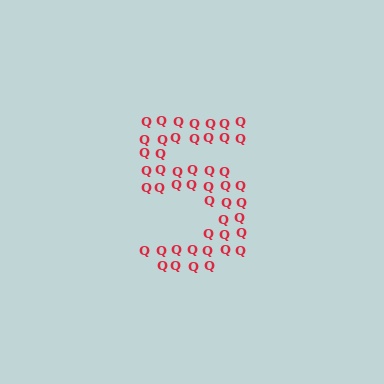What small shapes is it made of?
It is made of small letter Q's.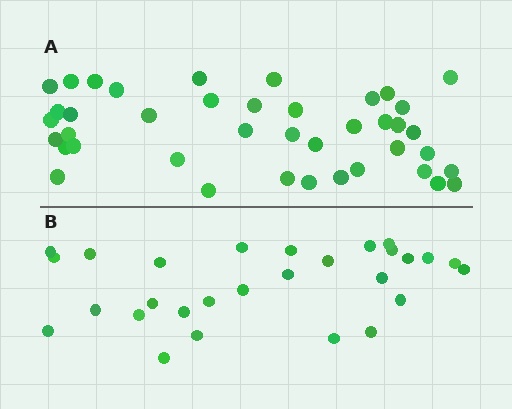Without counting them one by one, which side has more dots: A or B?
Region A (the top region) has more dots.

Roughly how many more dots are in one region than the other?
Region A has approximately 15 more dots than region B.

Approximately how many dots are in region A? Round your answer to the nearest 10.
About 40 dots. (The exact count is 41, which rounds to 40.)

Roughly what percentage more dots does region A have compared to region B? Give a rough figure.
About 45% more.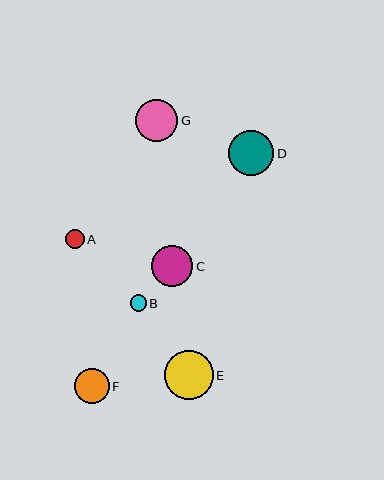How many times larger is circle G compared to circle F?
Circle G is approximately 1.2 times the size of circle F.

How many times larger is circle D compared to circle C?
Circle D is approximately 1.1 times the size of circle C.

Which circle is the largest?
Circle E is the largest with a size of approximately 48 pixels.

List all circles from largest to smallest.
From largest to smallest: E, D, G, C, F, A, B.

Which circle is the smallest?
Circle B is the smallest with a size of approximately 16 pixels.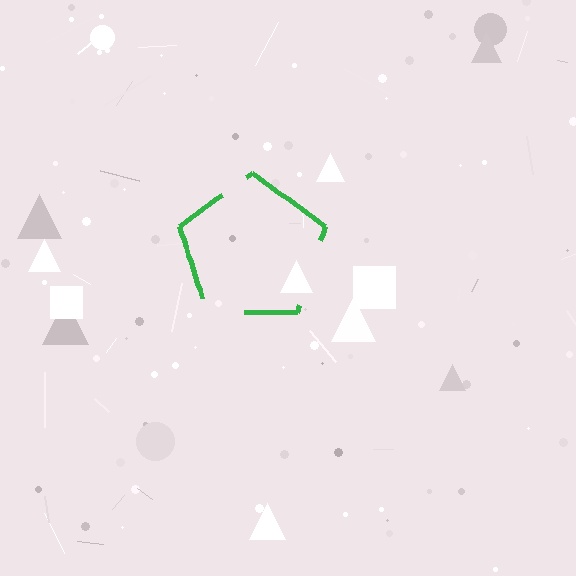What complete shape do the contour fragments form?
The contour fragments form a pentagon.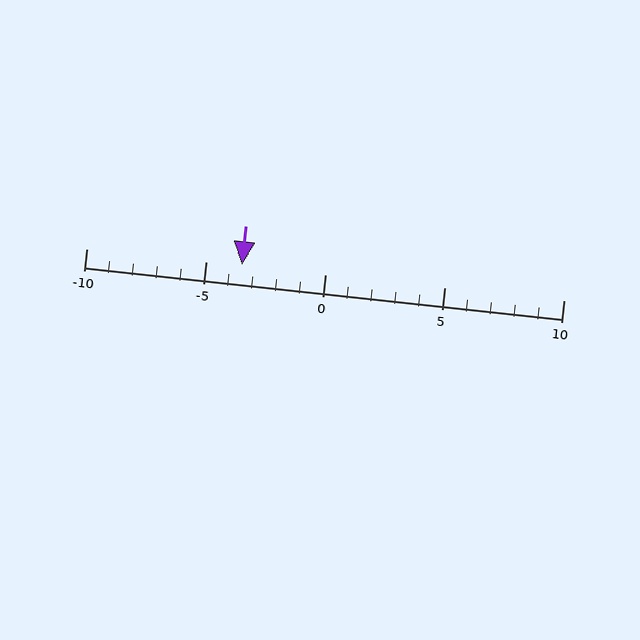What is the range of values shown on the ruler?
The ruler shows values from -10 to 10.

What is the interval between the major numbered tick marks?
The major tick marks are spaced 5 units apart.